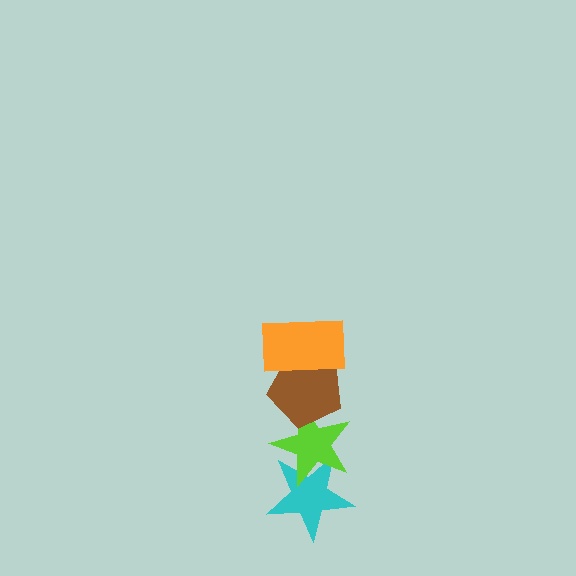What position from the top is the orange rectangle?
The orange rectangle is 1st from the top.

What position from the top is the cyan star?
The cyan star is 4th from the top.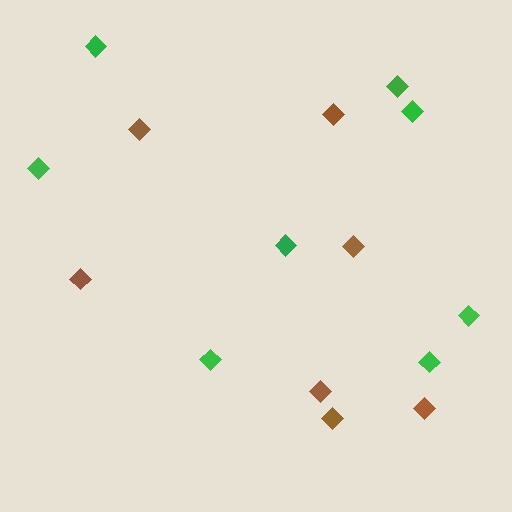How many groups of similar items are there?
There are 2 groups: one group of brown diamonds (7) and one group of green diamonds (8).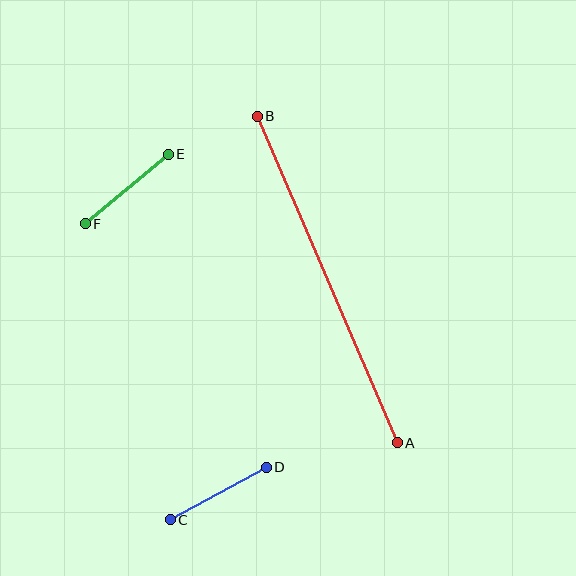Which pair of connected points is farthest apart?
Points A and B are farthest apart.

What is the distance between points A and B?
The distance is approximately 355 pixels.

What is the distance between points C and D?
The distance is approximately 110 pixels.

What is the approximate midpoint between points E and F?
The midpoint is at approximately (127, 189) pixels.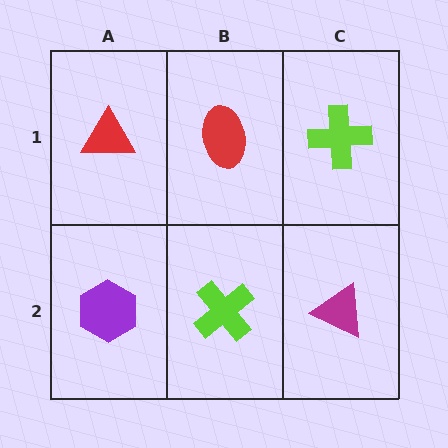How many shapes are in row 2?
3 shapes.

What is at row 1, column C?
A lime cross.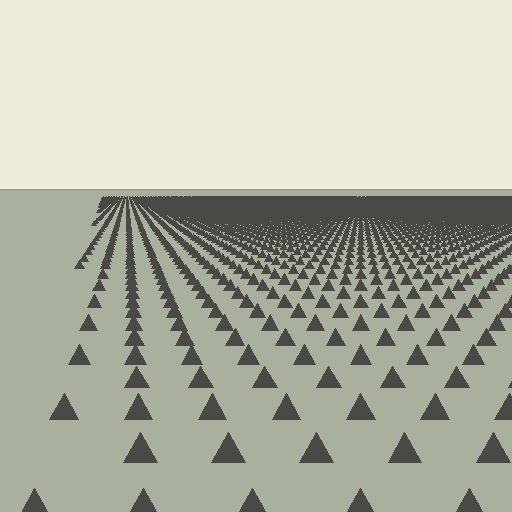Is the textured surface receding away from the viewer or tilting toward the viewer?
The surface is receding away from the viewer. Texture elements get smaller and denser toward the top.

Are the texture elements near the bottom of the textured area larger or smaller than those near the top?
Larger. Near the bottom, elements are closer to the viewer and appear at a bigger on-screen size.